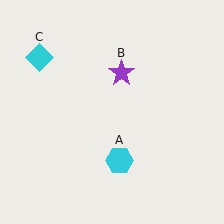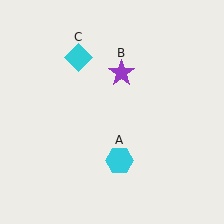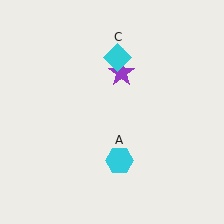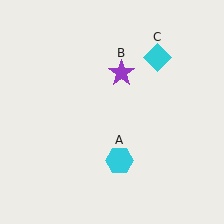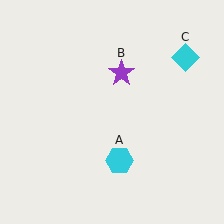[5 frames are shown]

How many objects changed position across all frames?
1 object changed position: cyan diamond (object C).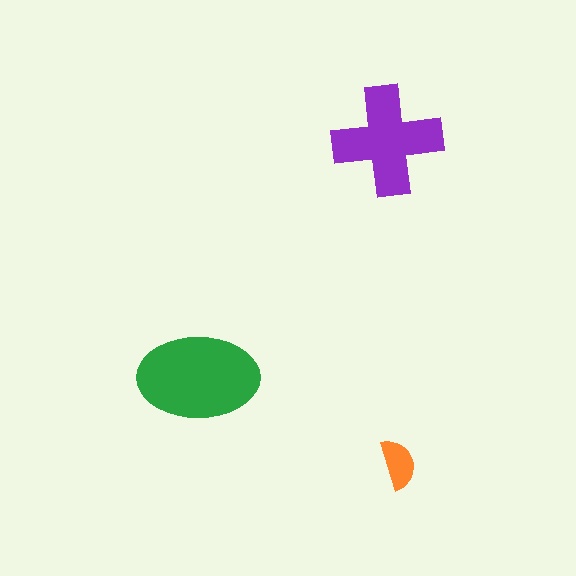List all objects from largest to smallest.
The green ellipse, the purple cross, the orange semicircle.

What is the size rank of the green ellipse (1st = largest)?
1st.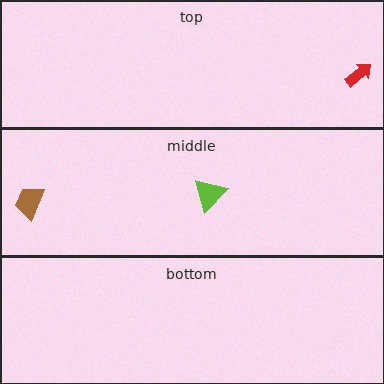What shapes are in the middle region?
The brown trapezoid, the lime triangle.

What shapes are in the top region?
The red arrow.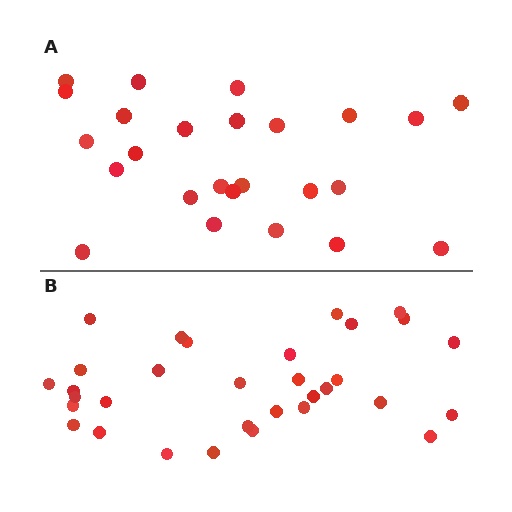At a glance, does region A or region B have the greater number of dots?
Region B (the bottom region) has more dots.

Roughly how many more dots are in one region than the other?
Region B has roughly 8 or so more dots than region A.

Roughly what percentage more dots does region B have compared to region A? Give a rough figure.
About 30% more.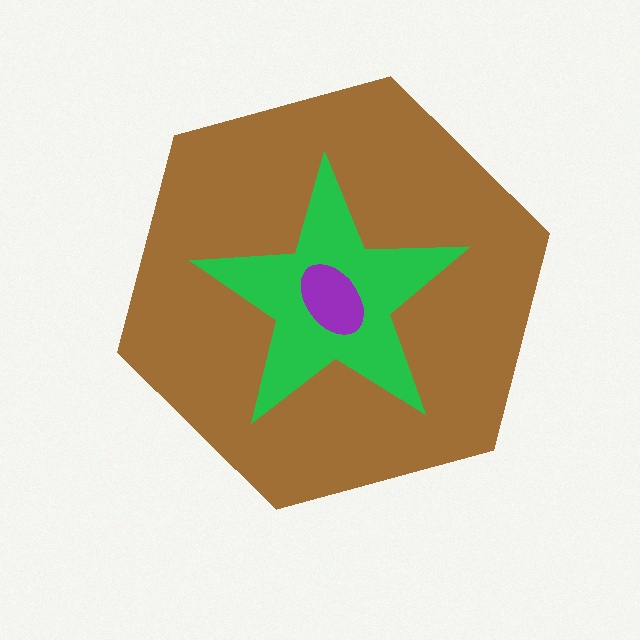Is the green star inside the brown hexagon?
Yes.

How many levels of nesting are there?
3.